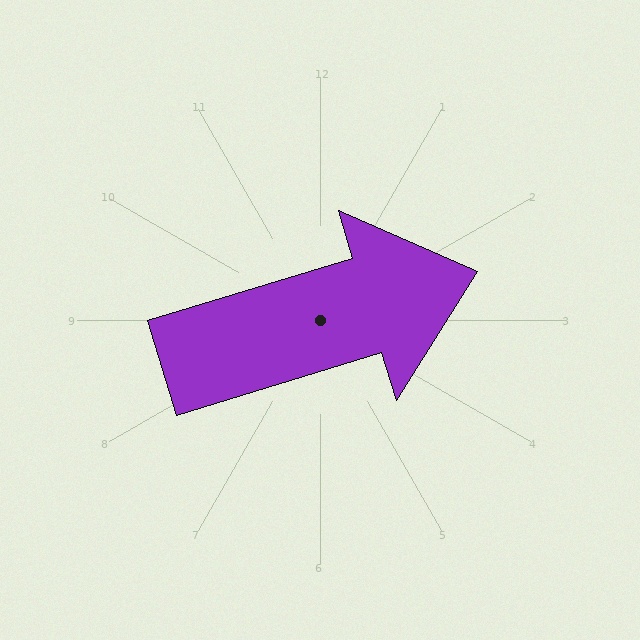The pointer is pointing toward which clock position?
Roughly 2 o'clock.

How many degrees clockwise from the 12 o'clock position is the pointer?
Approximately 73 degrees.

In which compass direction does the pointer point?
East.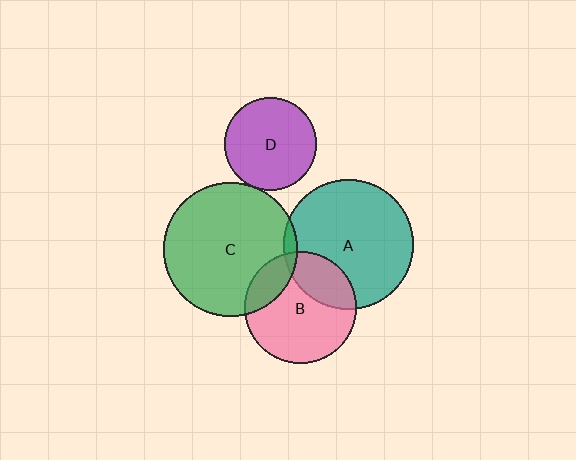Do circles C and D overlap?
Yes.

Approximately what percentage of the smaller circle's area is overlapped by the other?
Approximately 5%.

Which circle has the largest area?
Circle C (green).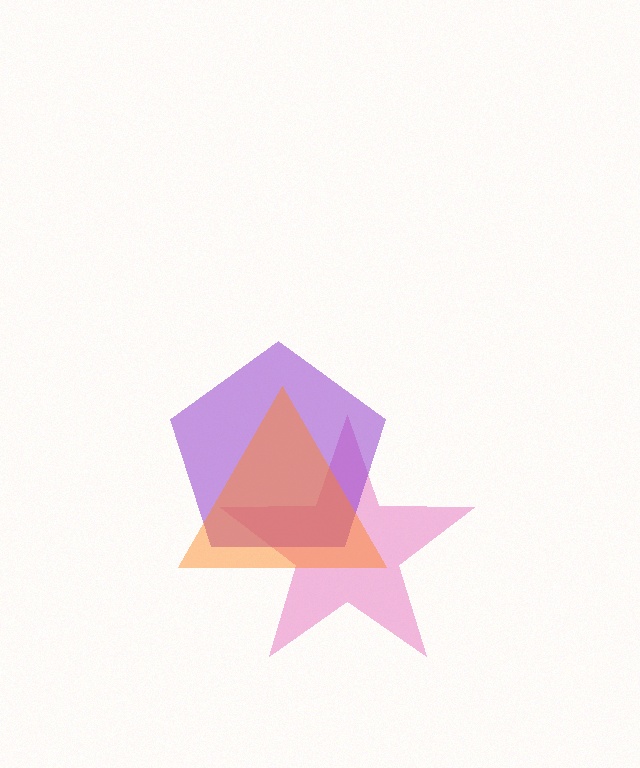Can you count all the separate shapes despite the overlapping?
Yes, there are 3 separate shapes.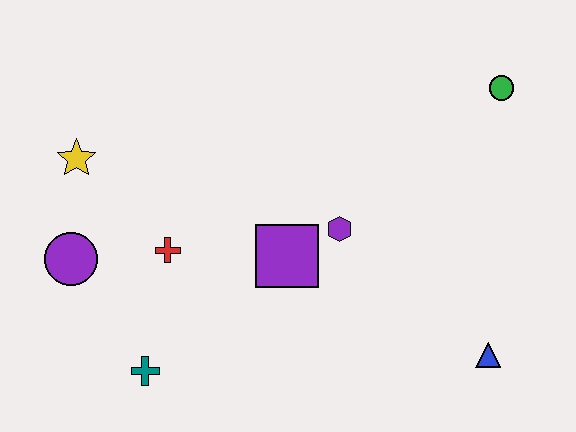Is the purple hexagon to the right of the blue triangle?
No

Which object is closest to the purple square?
The purple hexagon is closest to the purple square.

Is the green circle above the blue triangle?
Yes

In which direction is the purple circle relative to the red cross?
The purple circle is to the left of the red cross.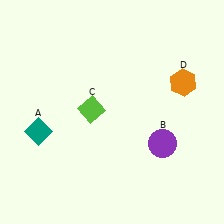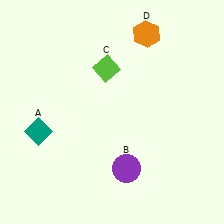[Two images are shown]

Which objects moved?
The objects that moved are: the purple circle (B), the lime diamond (C), the orange hexagon (D).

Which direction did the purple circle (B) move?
The purple circle (B) moved left.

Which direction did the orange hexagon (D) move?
The orange hexagon (D) moved up.